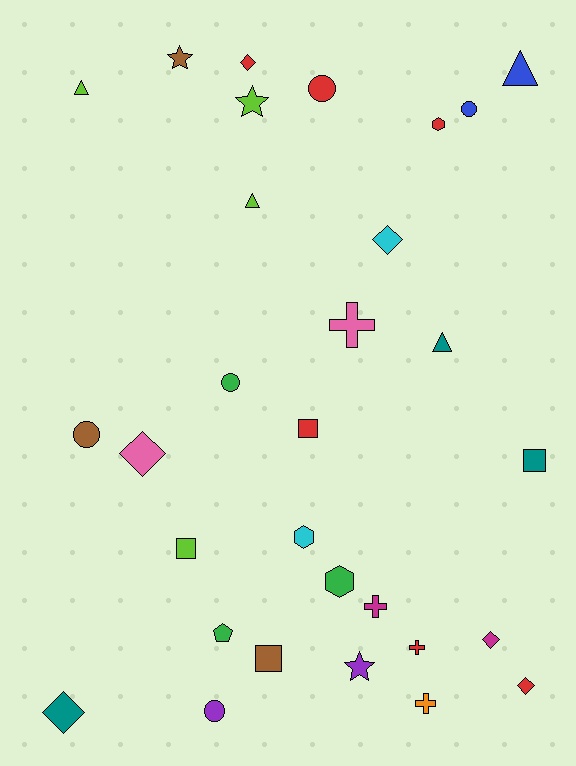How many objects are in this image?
There are 30 objects.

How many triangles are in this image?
There are 4 triangles.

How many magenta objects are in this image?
There are 2 magenta objects.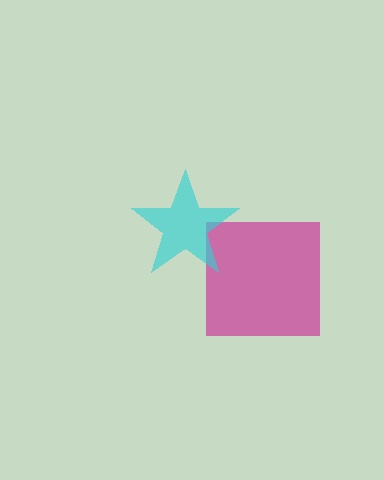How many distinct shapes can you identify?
There are 2 distinct shapes: a magenta square, a cyan star.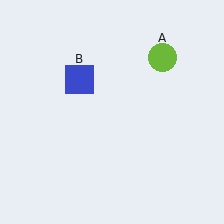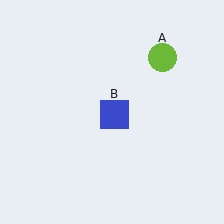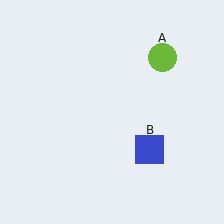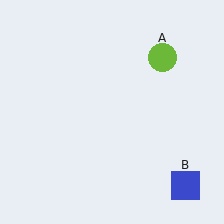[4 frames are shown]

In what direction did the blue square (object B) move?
The blue square (object B) moved down and to the right.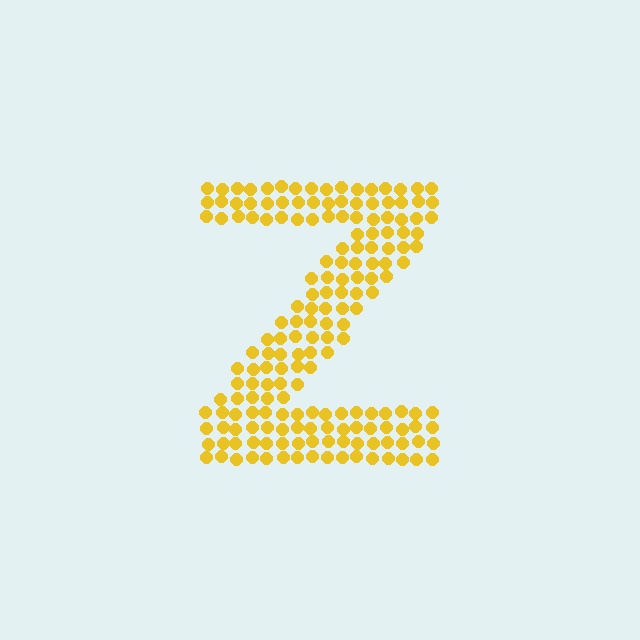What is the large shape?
The large shape is the letter Z.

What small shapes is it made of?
It is made of small circles.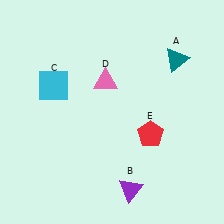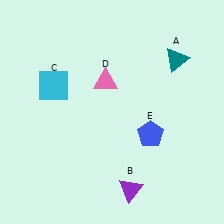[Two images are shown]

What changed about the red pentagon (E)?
In Image 1, E is red. In Image 2, it changed to blue.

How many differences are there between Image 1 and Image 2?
There is 1 difference between the two images.